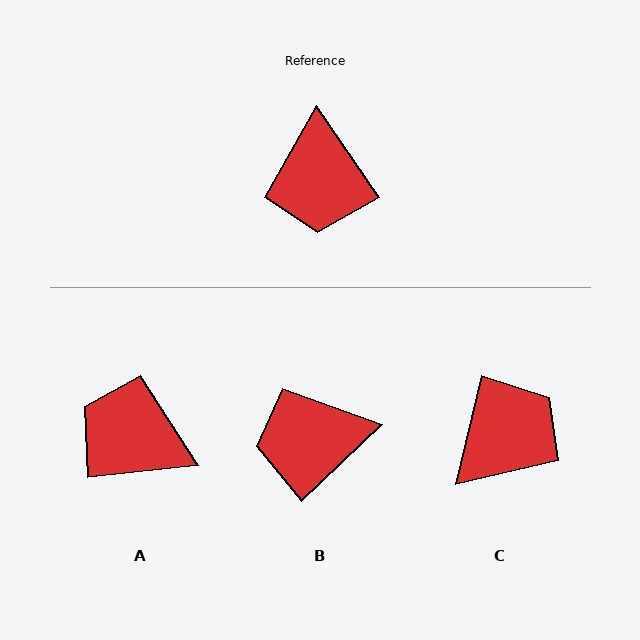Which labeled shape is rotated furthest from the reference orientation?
C, about 132 degrees away.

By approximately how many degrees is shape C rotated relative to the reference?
Approximately 132 degrees counter-clockwise.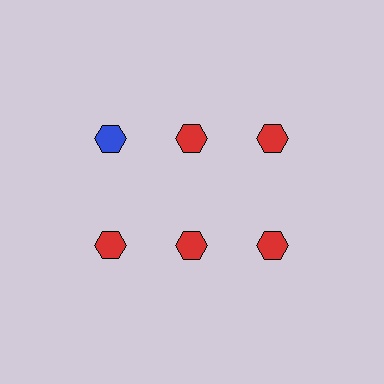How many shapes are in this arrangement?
There are 6 shapes arranged in a grid pattern.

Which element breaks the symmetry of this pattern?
The blue hexagon in the top row, leftmost column breaks the symmetry. All other shapes are red hexagons.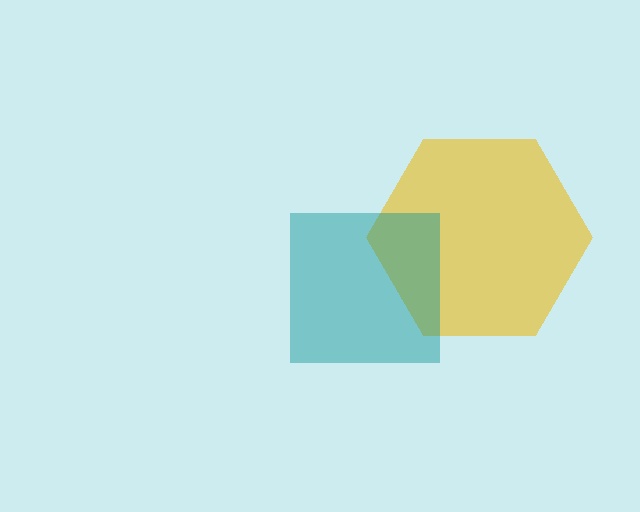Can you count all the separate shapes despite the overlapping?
Yes, there are 2 separate shapes.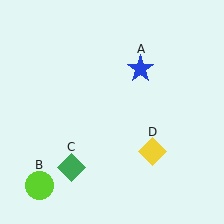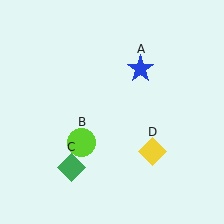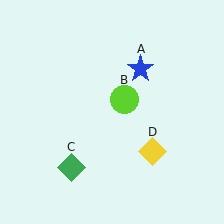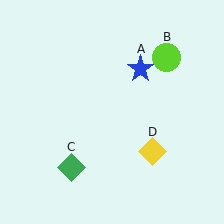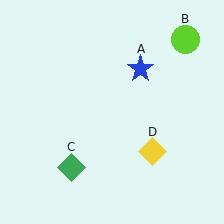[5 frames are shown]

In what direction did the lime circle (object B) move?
The lime circle (object B) moved up and to the right.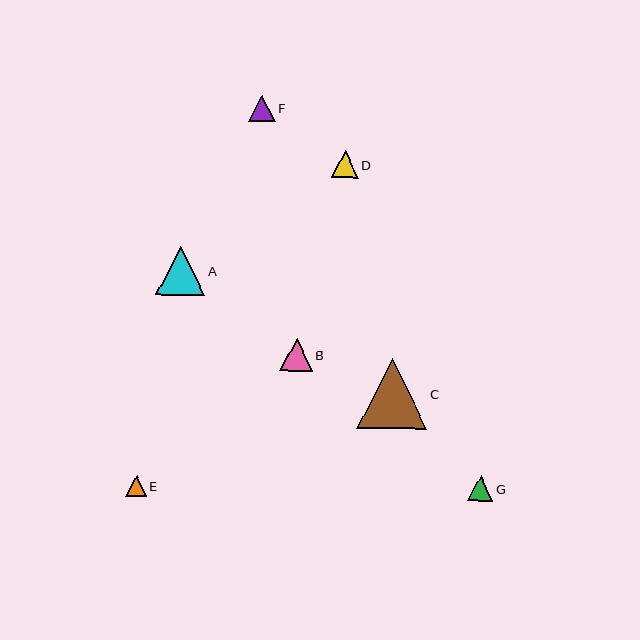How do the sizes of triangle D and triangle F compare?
Triangle D and triangle F are approximately the same size.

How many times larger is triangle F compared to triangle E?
Triangle F is approximately 1.3 times the size of triangle E.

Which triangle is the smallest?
Triangle E is the smallest with a size of approximately 21 pixels.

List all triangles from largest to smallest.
From largest to smallest: C, A, B, D, F, G, E.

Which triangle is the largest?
Triangle C is the largest with a size of approximately 70 pixels.